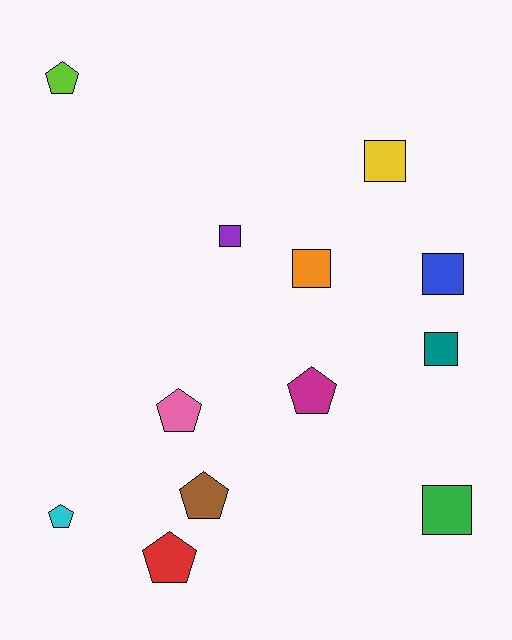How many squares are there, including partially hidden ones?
There are 6 squares.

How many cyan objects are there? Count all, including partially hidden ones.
There is 1 cyan object.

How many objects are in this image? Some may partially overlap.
There are 12 objects.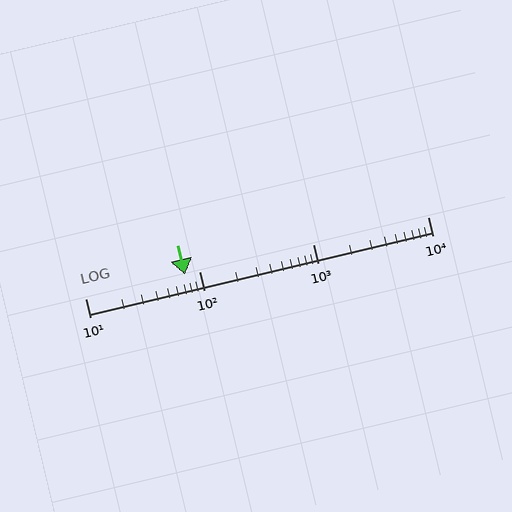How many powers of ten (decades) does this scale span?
The scale spans 3 decades, from 10 to 10000.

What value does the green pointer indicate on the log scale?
The pointer indicates approximately 75.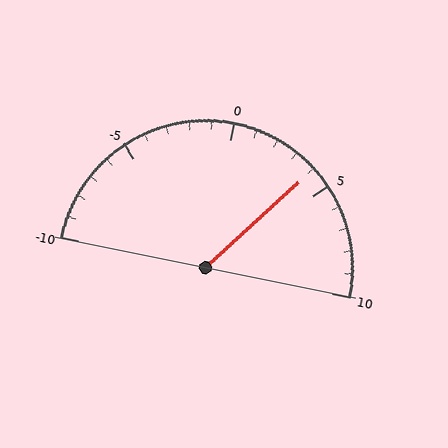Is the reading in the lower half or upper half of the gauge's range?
The reading is in the upper half of the range (-10 to 10).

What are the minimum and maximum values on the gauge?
The gauge ranges from -10 to 10.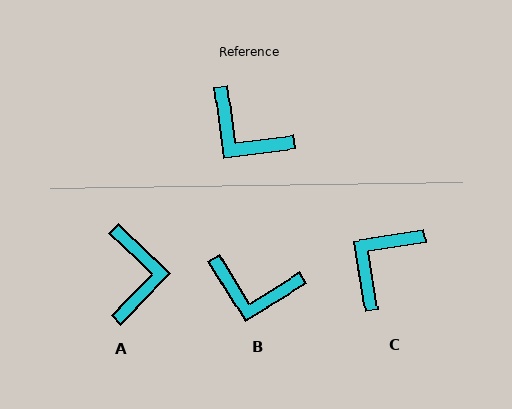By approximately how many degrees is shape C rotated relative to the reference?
Approximately 88 degrees clockwise.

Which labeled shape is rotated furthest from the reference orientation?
A, about 128 degrees away.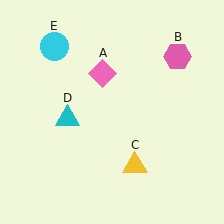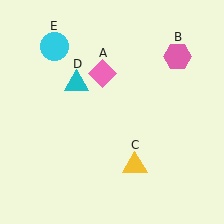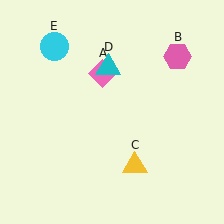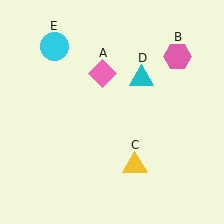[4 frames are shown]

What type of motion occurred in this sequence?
The cyan triangle (object D) rotated clockwise around the center of the scene.